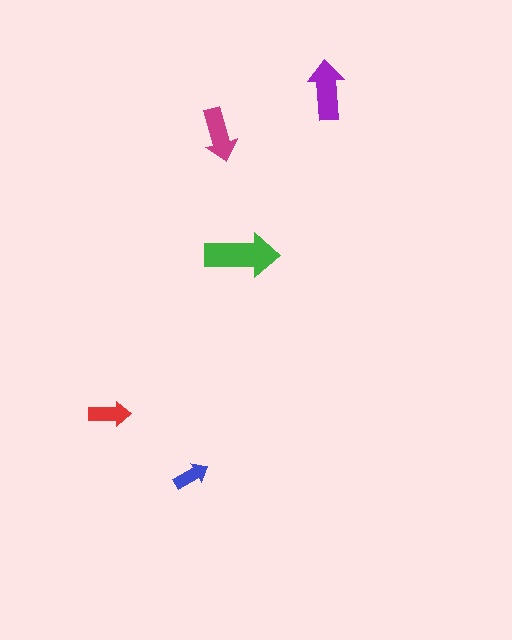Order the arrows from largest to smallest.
the green one, the purple one, the magenta one, the red one, the blue one.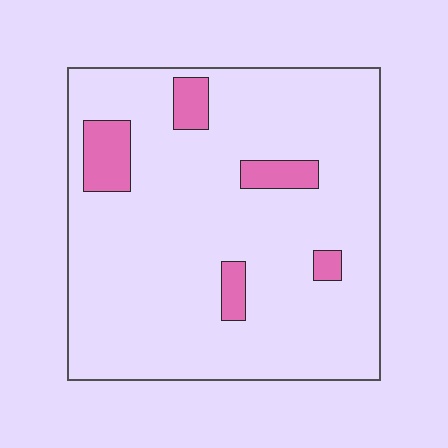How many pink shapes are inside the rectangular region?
5.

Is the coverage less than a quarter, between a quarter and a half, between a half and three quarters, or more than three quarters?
Less than a quarter.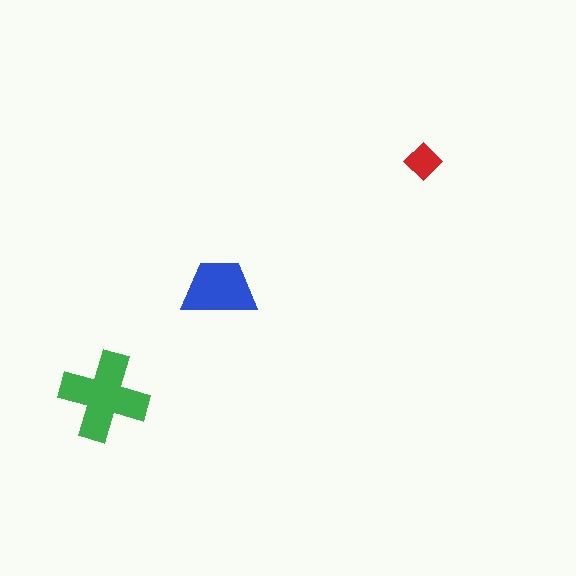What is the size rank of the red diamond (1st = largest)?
3rd.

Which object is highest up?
The red diamond is topmost.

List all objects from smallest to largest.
The red diamond, the blue trapezoid, the green cross.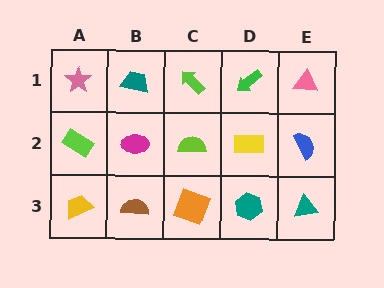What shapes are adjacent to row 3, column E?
A blue semicircle (row 2, column E), a teal hexagon (row 3, column D).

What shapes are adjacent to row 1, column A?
A lime rectangle (row 2, column A), a teal trapezoid (row 1, column B).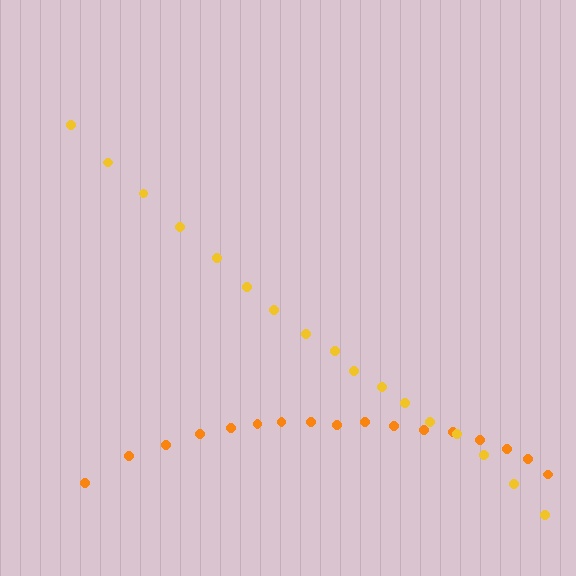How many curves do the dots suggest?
There are 2 distinct paths.